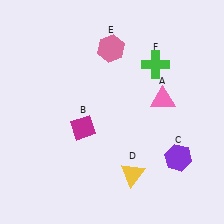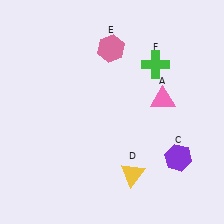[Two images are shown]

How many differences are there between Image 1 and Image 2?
There is 1 difference between the two images.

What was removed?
The magenta diamond (B) was removed in Image 2.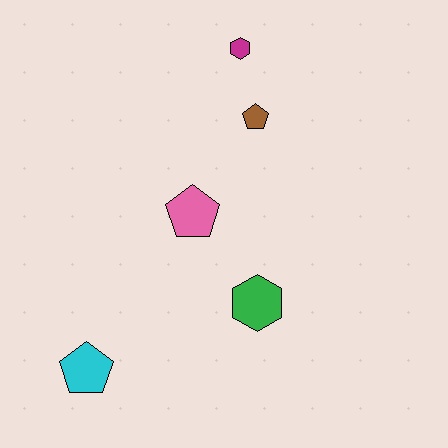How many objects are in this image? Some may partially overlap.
There are 5 objects.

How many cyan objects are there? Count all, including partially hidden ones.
There is 1 cyan object.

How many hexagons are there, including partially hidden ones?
There are 2 hexagons.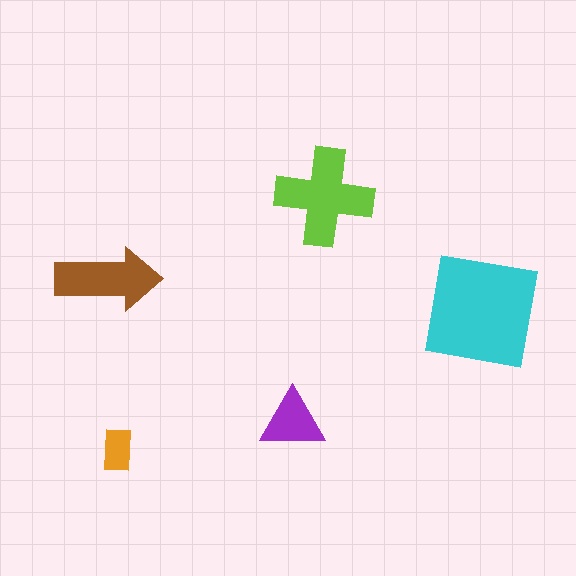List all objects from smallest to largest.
The orange rectangle, the purple triangle, the brown arrow, the lime cross, the cyan square.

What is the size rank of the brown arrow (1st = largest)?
3rd.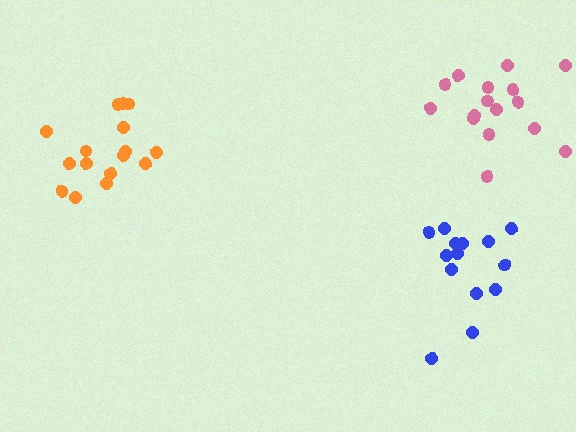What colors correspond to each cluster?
The clusters are colored: blue, orange, pink.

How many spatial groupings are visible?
There are 3 spatial groupings.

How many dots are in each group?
Group 1: 14 dots, Group 2: 16 dots, Group 3: 16 dots (46 total).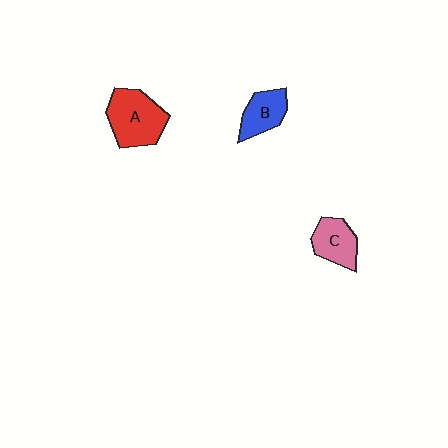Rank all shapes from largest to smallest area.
From largest to smallest: A (red), C (pink), B (blue).